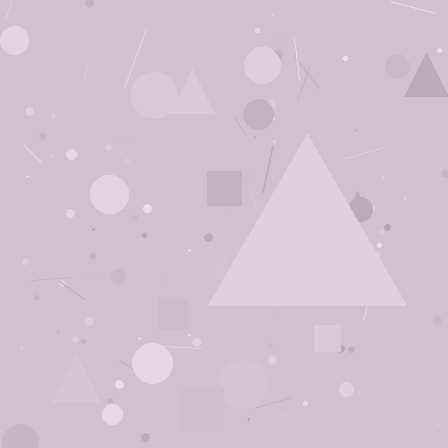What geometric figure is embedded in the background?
A triangle is embedded in the background.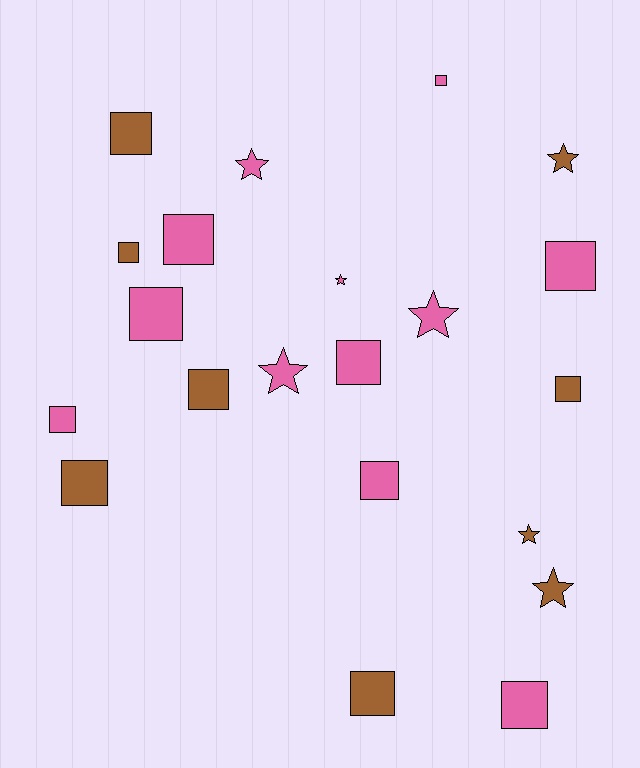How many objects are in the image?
There are 21 objects.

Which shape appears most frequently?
Square, with 14 objects.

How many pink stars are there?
There are 4 pink stars.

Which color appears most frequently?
Pink, with 12 objects.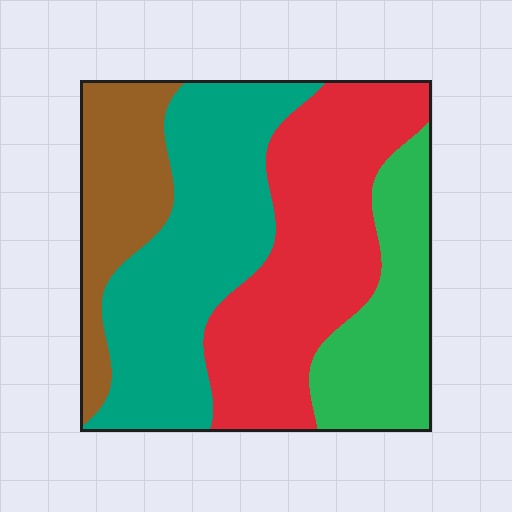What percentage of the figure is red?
Red takes up about one third (1/3) of the figure.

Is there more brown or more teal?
Teal.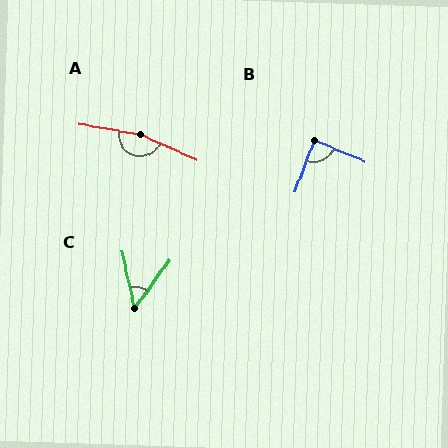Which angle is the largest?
A, at approximately 165 degrees.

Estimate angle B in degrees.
Approximately 87 degrees.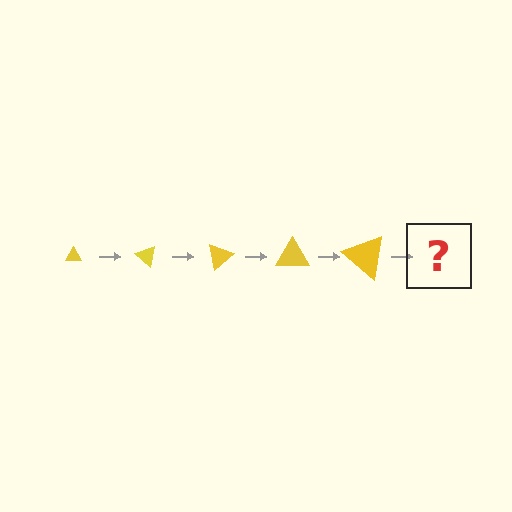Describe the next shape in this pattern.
It should be a triangle, larger than the previous one and rotated 200 degrees from the start.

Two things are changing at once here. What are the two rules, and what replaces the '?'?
The two rules are that the triangle grows larger each step and it rotates 40 degrees each step. The '?' should be a triangle, larger than the previous one and rotated 200 degrees from the start.